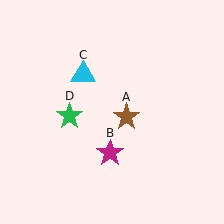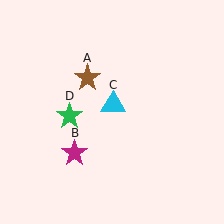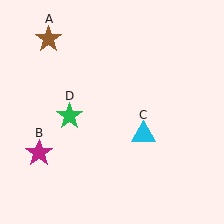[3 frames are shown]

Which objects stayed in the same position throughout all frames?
Green star (object D) remained stationary.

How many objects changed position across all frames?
3 objects changed position: brown star (object A), magenta star (object B), cyan triangle (object C).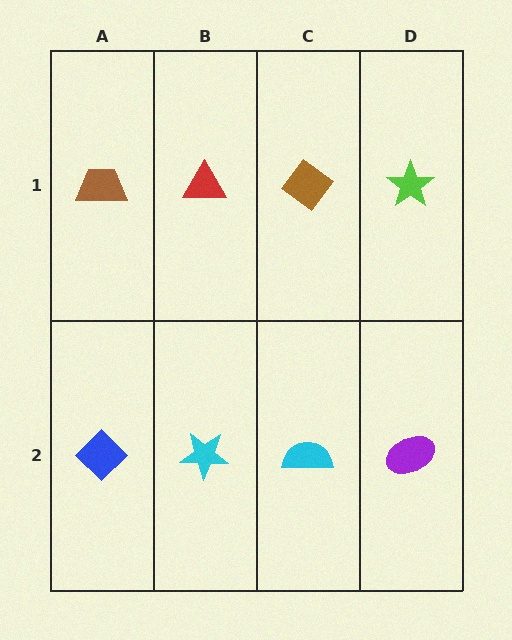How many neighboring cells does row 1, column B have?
3.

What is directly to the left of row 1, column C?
A red triangle.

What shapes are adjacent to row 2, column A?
A brown trapezoid (row 1, column A), a cyan star (row 2, column B).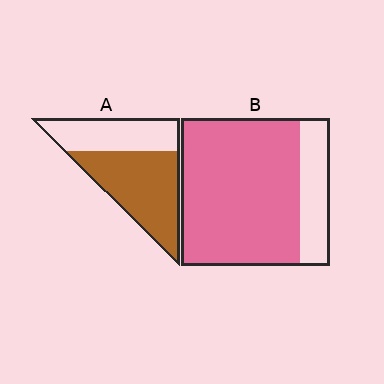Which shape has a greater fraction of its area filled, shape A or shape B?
Shape B.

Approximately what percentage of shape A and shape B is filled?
A is approximately 60% and B is approximately 80%.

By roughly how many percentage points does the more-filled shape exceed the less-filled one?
By roughly 20 percentage points (B over A).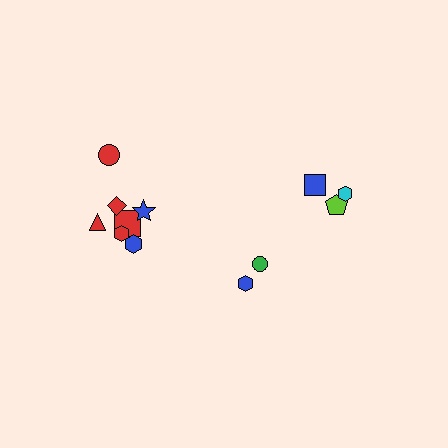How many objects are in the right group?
There are 5 objects.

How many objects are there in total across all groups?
There are 12 objects.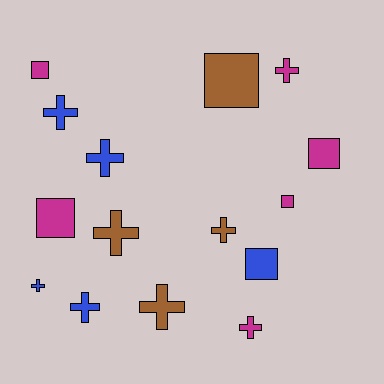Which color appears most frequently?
Magenta, with 6 objects.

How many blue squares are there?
There is 1 blue square.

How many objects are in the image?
There are 15 objects.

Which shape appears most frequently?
Cross, with 9 objects.